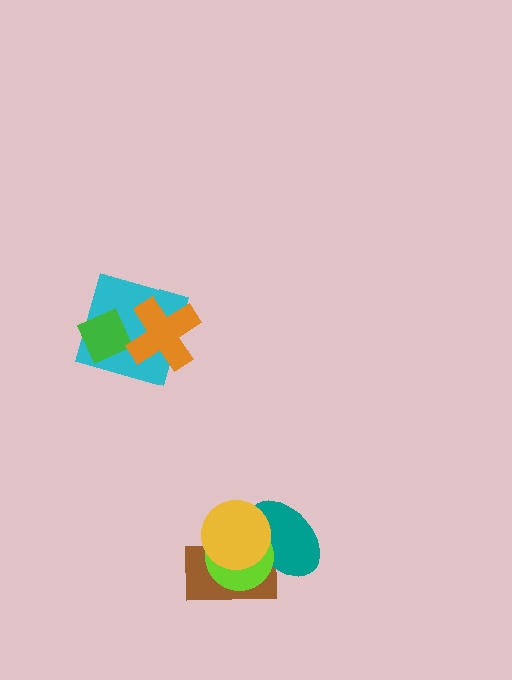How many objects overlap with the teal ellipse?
3 objects overlap with the teal ellipse.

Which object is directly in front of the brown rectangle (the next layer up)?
The teal ellipse is directly in front of the brown rectangle.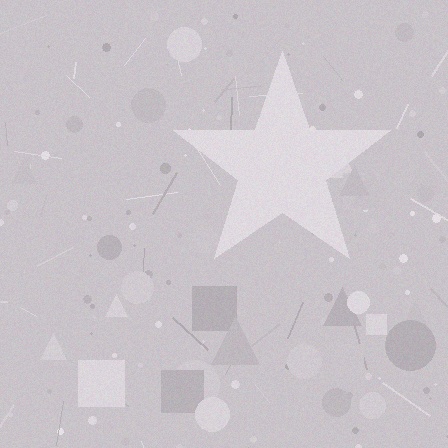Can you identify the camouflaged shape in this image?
The camouflaged shape is a star.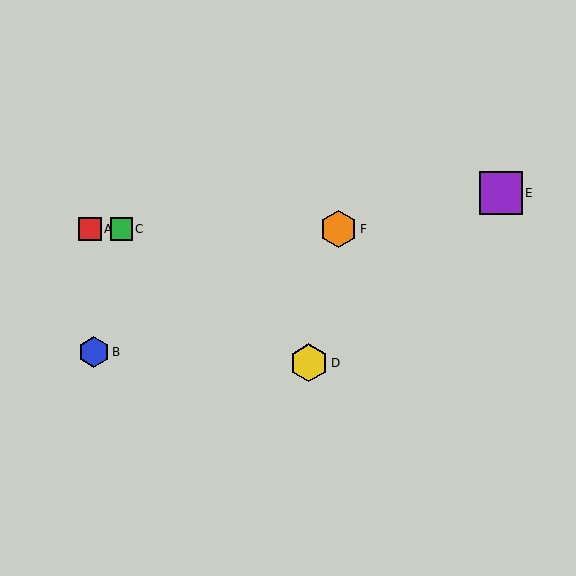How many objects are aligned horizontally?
3 objects (A, C, F) are aligned horizontally.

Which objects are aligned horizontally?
Objects A, C, F are aligned horizontally.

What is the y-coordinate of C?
Object C is at y≈229.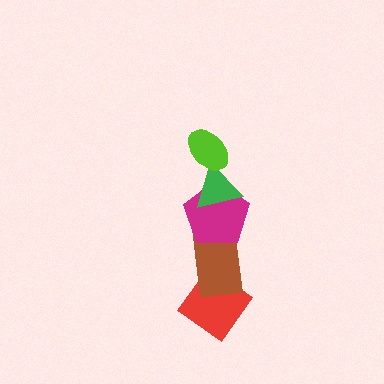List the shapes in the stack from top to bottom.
From top to bottom: the lime ellipse, the green triangle, the magenta pentagon, the brown rectangle, the red diamond.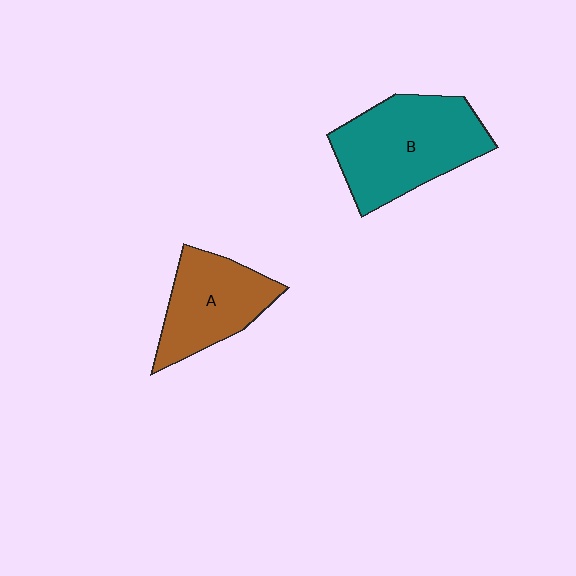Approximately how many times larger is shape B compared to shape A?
Approximately 1.4 times.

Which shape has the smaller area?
Shape A (brown).